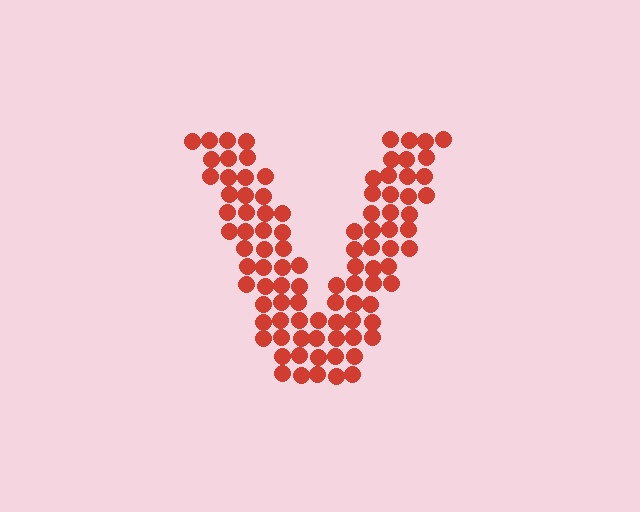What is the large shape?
The large shape is the letter V.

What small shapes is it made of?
It is made of small circles.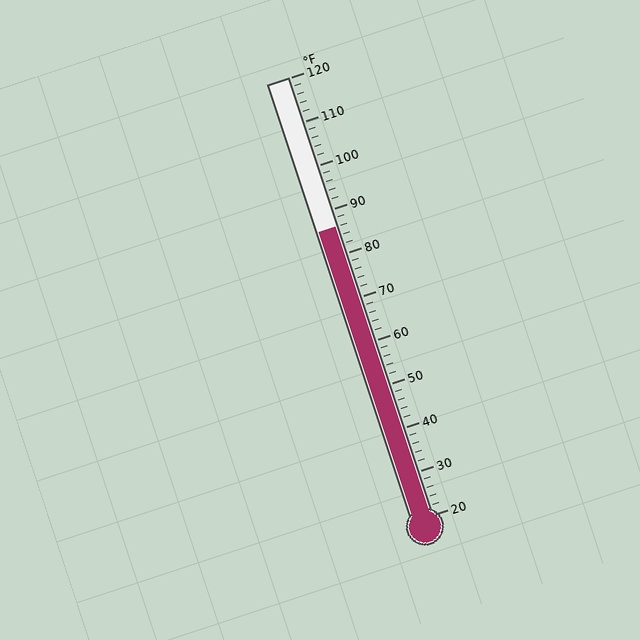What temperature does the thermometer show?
The thermometer shows approximately 86°F.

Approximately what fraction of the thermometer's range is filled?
The thermometer is filled to approximately 65% of its range.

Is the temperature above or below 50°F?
The temperature is above 50°F.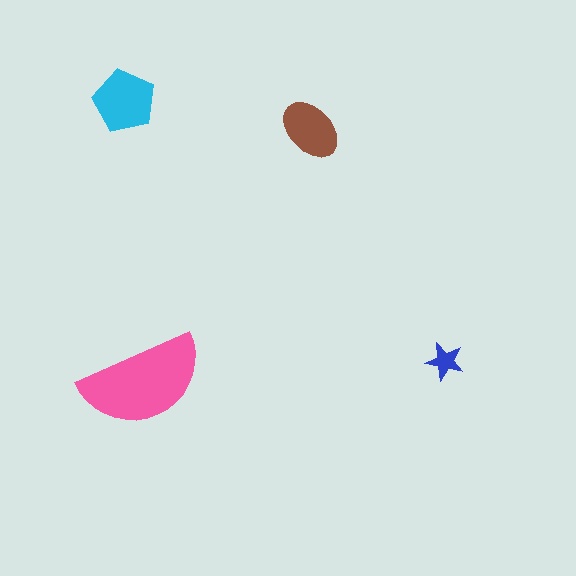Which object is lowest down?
The pink semicircle is bottommost.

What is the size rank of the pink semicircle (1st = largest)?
1st.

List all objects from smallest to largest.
The blue star, the brown ellipse, the cyan pentagon, the pink semicircle.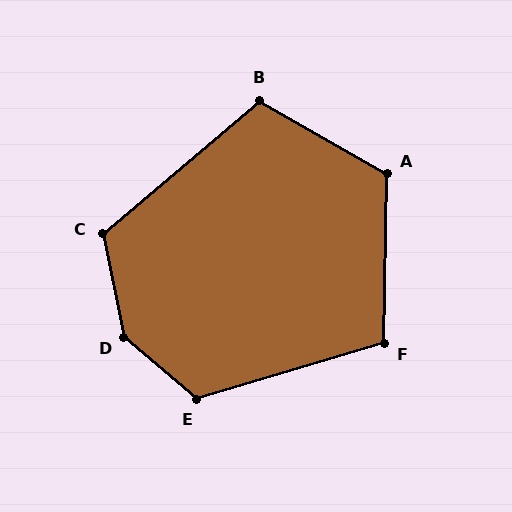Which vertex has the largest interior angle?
D, at approximately 142 degrees.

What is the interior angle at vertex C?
Approximately 119 degrees (obtuse).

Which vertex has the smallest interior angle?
F, at approximately 108 degrees.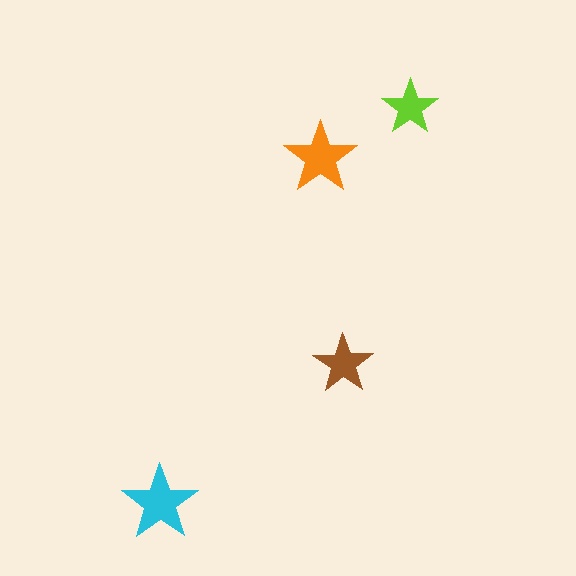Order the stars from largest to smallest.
the cyan one, the orange one, the brown one, the lime one.